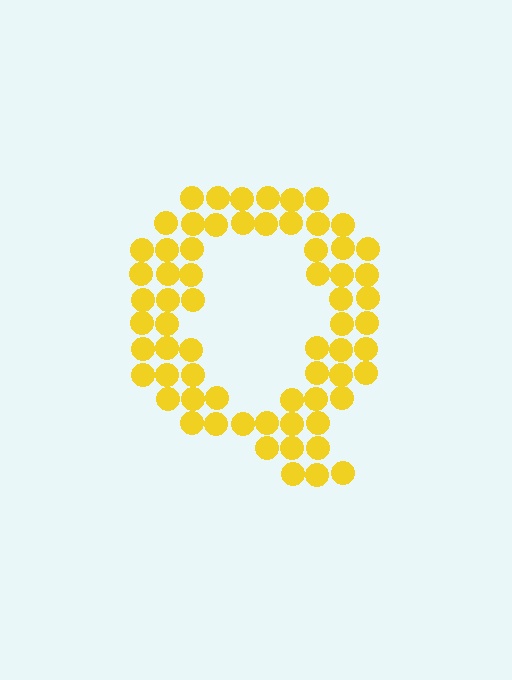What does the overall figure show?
The overall figure shows the letter Q.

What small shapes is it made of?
It is made of small circles.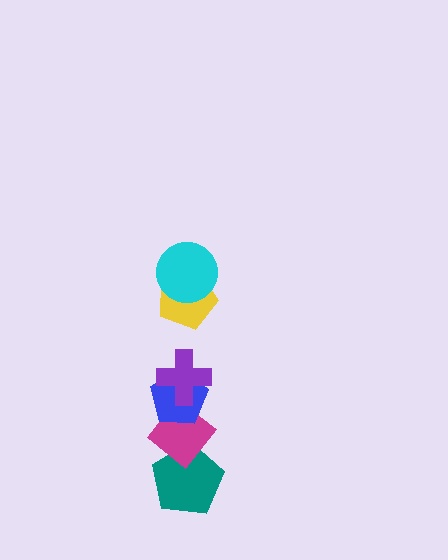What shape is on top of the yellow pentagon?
The cyan circle is on top of the yellow pentagon.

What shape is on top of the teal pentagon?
The magenta diamond is on top of the teal pentagon.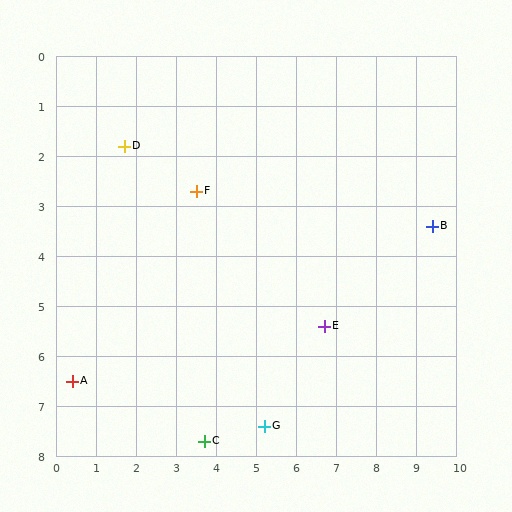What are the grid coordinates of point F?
Point F is at approximately (3.5, 2.7).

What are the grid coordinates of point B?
Point B is at approximately (9.4, 3.4).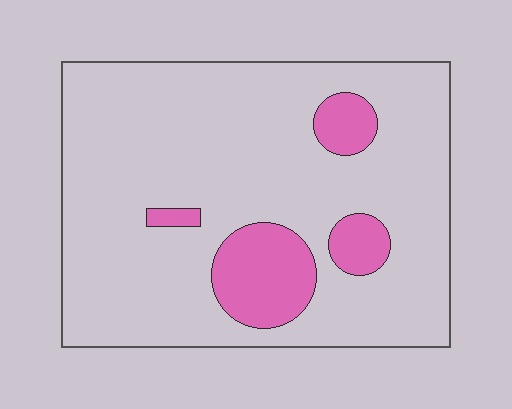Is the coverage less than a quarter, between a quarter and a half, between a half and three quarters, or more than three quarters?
Less than a quarter.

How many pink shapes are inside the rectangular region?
4.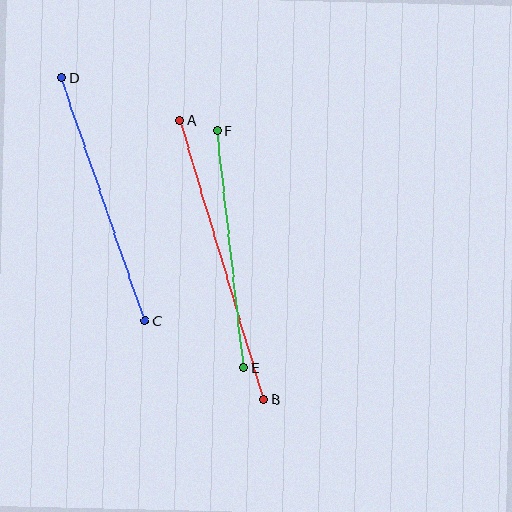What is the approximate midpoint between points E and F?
The midpoint is at approximately (231, 249) pixels.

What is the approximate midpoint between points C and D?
The midpoint is at approximately (103, 199) pixels.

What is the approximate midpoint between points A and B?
The midpoint is at approximately (222, 260) pixels.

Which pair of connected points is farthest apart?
Points A and B are farthest apart.